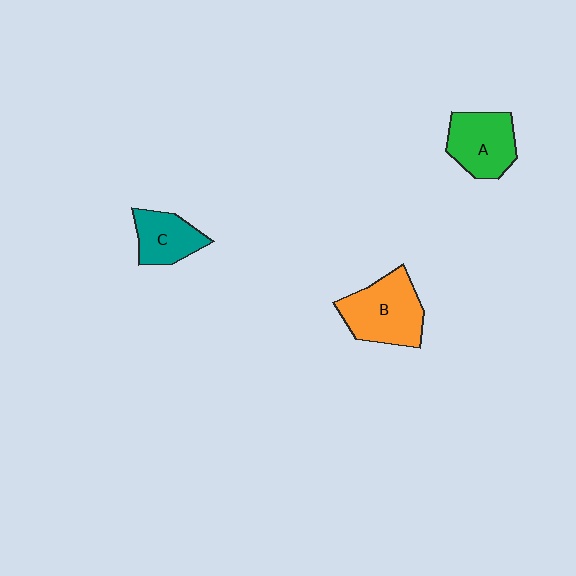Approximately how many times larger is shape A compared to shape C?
Approximately 1.3 times.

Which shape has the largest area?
Shape B (orange).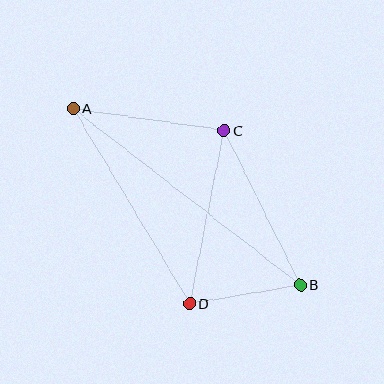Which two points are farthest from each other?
Points A and B are farthest from each other.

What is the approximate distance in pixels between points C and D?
The distance between C and D is approximately 177 pixels.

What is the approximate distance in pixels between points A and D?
The distance between A and D is approximately 228 pixels.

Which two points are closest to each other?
Points B and D are closest to each other.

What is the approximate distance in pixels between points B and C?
The distance between B and C is approximately 172 pixels.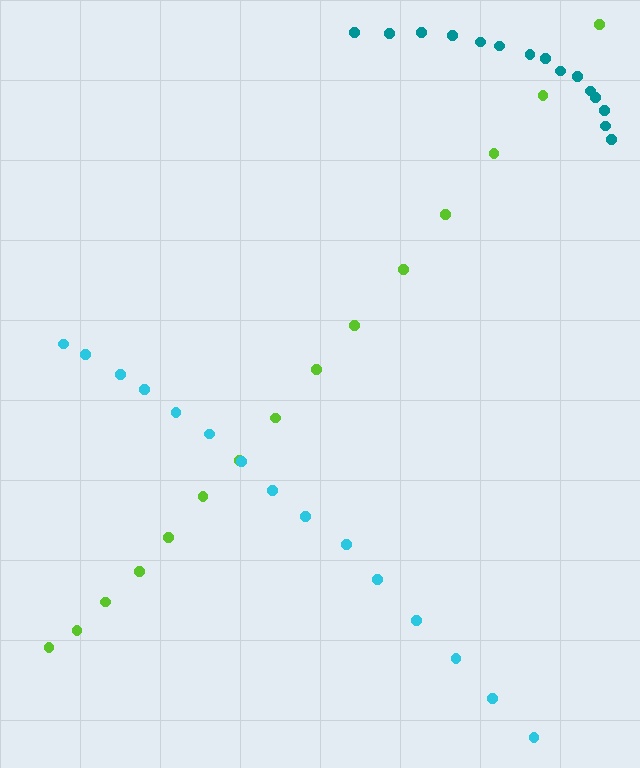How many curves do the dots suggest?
There are 3 distinct paths.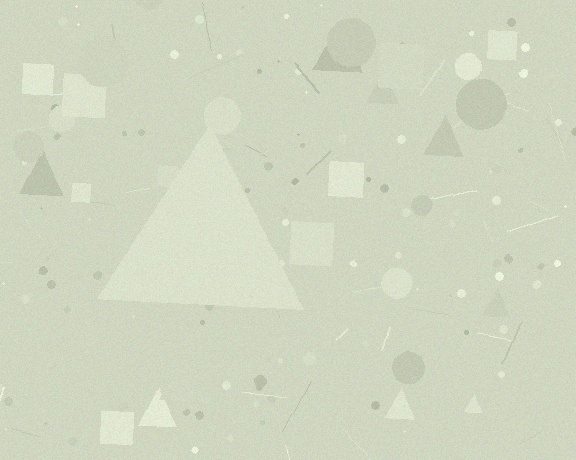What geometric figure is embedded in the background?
A triangle is embedded in the background.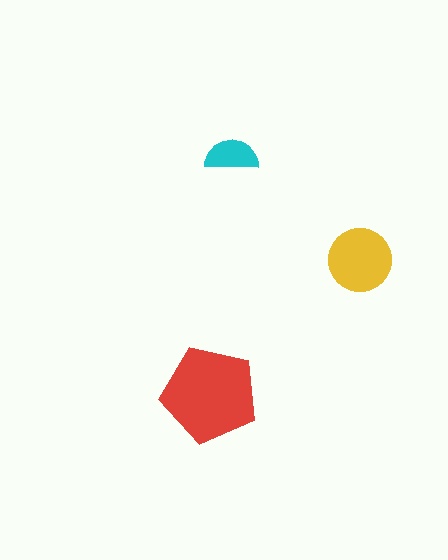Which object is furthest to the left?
The red pentagon is leftmost.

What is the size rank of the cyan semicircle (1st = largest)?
3rd.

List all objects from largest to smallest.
The red pentagon, the yellow circle, the cyan semicircle.